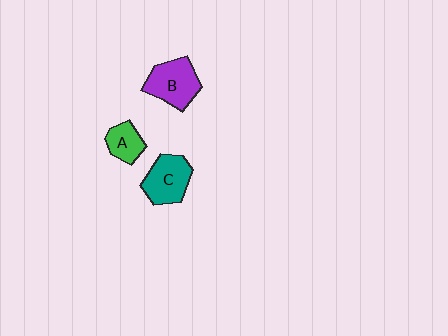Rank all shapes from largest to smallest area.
From largest to smallest: B (purple), C (teal), A (green).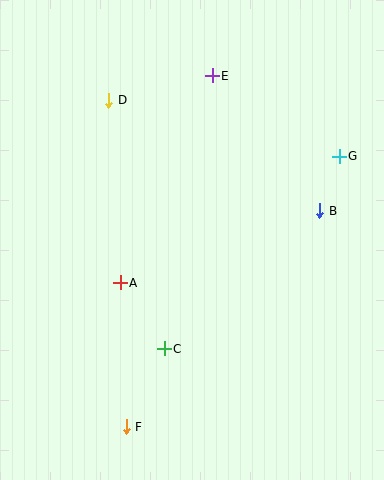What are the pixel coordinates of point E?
Point E is at (212, 76).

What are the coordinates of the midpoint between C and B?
The midpoint between C and B is at (242, 280).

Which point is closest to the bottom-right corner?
Point C is closest to the bottom-right corner.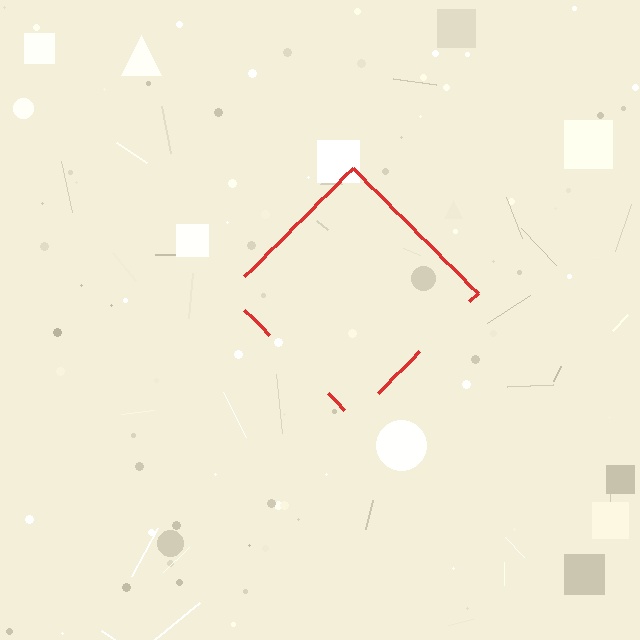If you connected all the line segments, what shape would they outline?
They would outline a diamond.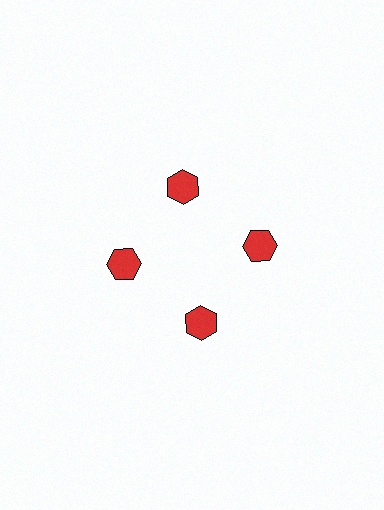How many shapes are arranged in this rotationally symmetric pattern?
There are 4 shapes, arranged in 4 groups of 1.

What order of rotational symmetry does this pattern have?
This pattern has 4-fold rotational symmetry.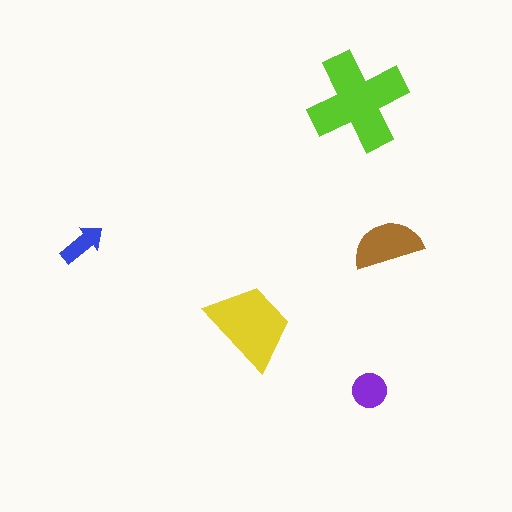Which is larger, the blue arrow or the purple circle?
The purple circle.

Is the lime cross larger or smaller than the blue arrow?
Larger.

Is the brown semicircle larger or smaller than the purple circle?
Larger.